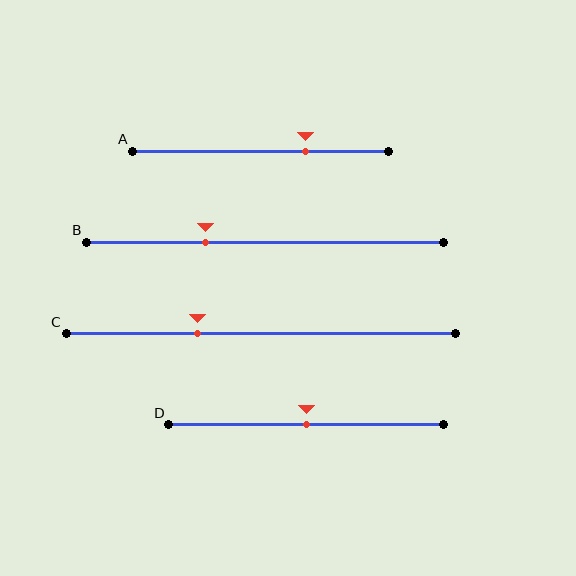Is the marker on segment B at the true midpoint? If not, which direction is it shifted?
No, the marker on segment B is shifted to the left by about 17% of the segment length.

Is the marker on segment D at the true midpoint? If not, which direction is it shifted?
Yes, the marker on segment D is at the true midpoint.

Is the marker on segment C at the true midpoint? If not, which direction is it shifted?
No, the marker on segment C is shifted to the left by about 16% of the segment length.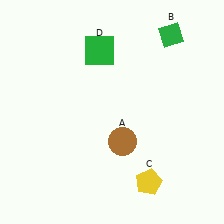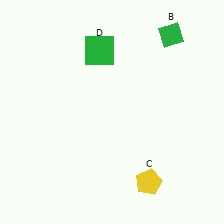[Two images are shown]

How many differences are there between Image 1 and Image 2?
There is 1 difference between the two images.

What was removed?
The brown circle (A) was removed in Image 2.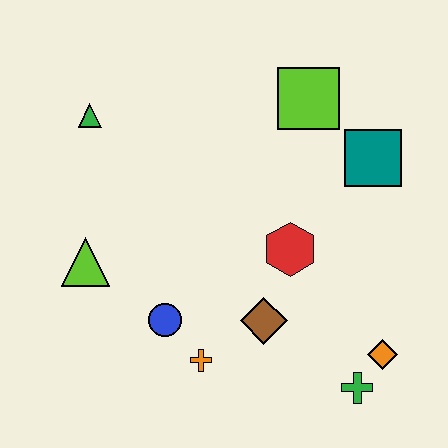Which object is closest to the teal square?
The lime square is closest to the teal square.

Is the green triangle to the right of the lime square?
No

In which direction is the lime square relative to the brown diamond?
The lime square is above the brown diamond.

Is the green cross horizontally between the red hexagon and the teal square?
Yes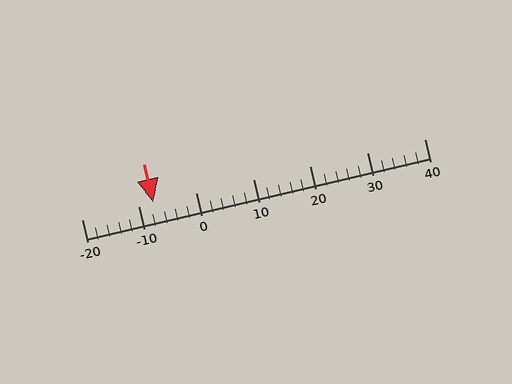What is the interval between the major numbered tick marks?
The major tick marks are spaced 10 units apart.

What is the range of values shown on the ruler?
The ruler shows values from -20 to 40.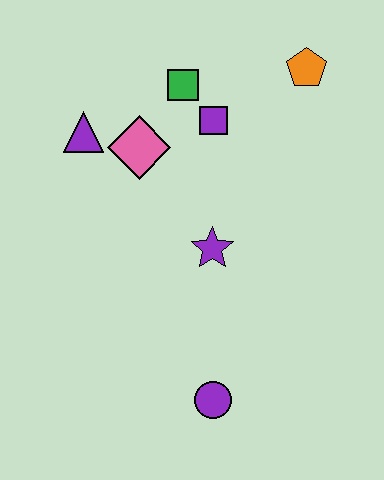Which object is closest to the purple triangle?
The pink diamond is closest to the purple triangle.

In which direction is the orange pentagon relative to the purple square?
The orange pentagon is to the right of the purple square.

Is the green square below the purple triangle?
No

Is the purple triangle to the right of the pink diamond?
No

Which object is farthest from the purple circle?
The orange pentagon is farthest from the purple circle.